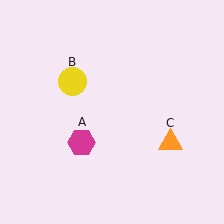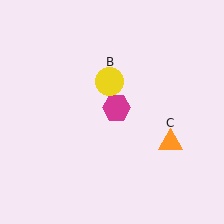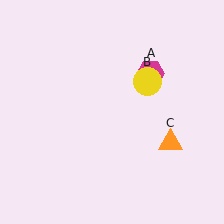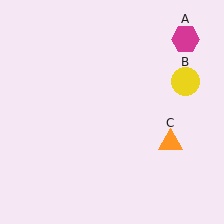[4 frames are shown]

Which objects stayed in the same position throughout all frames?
Orange triangle (object C) remained stationary.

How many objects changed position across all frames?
2 objects changed position: magenta hexagon (object A), yellow circle (object B).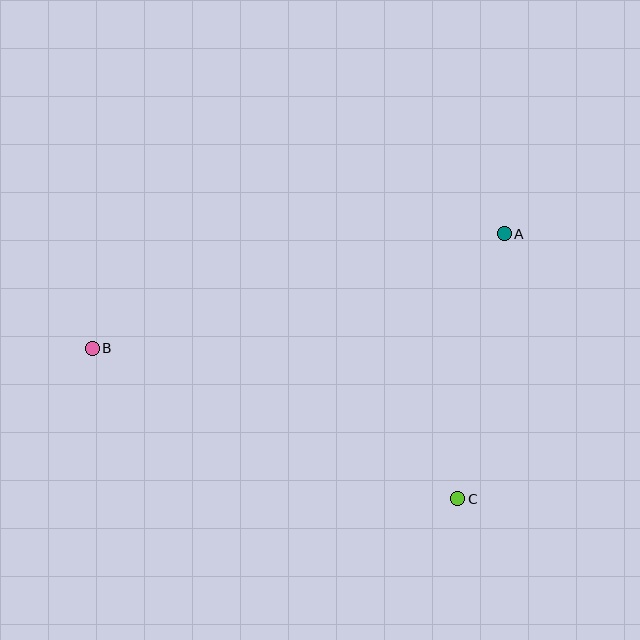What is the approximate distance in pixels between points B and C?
The distance between B and C is approximately 395 pixels.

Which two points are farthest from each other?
Points A and B are farthest from each other.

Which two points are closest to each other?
Points A and C are closest to each other.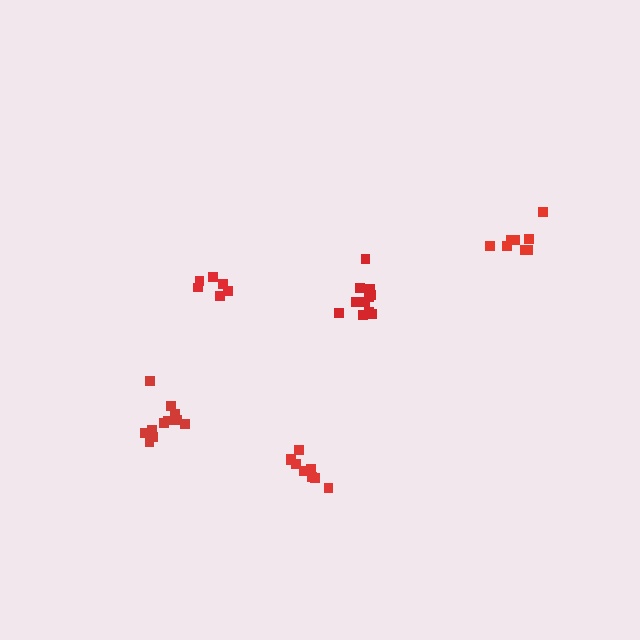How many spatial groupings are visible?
There are 5 spatial groupings.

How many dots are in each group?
Group 1: 6 dots, Group 2: 9 dots, Group 3: 11 dots, Group 4: 8 dots, Group 5: 11 dots (45 total).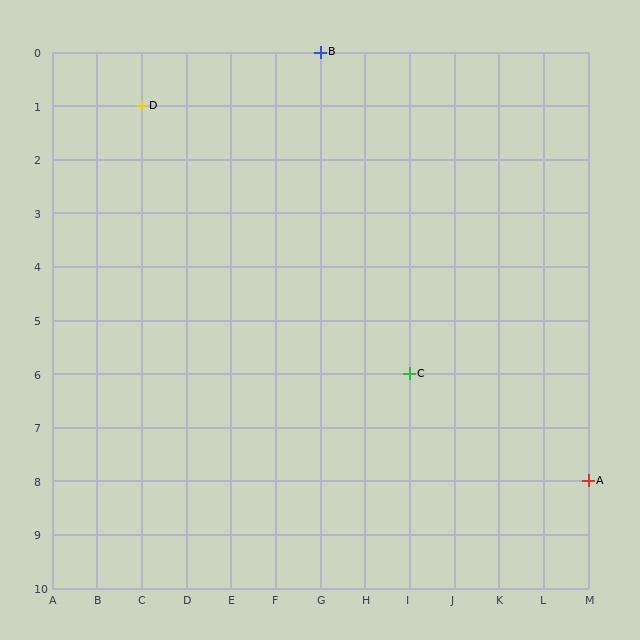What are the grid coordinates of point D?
Point D is at grid coordinates (C, 1).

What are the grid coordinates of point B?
Point B is at grid coordinates (G, 0).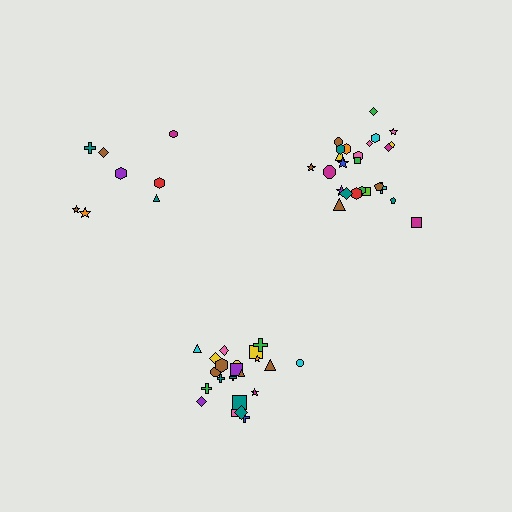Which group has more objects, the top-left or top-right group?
The top-right group.